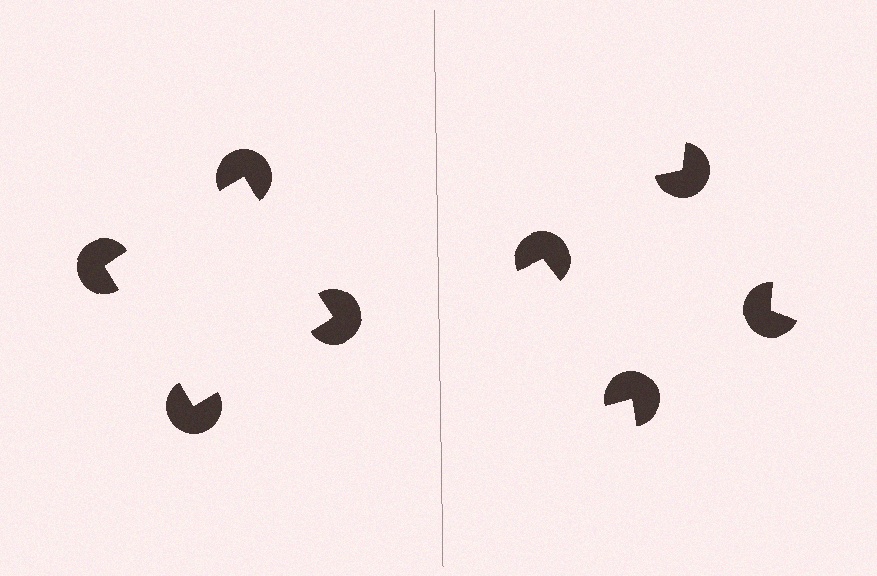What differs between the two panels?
The pac-man discs are positioned identically on both sides; only the wedge orientations differ. On the left they align to a square; on the right they are misaligned.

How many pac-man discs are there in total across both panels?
8 — 4 on each side.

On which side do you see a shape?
An illusory square appears on the left side. On the right side the wedge cuts are rotated, so no coherent shape forms.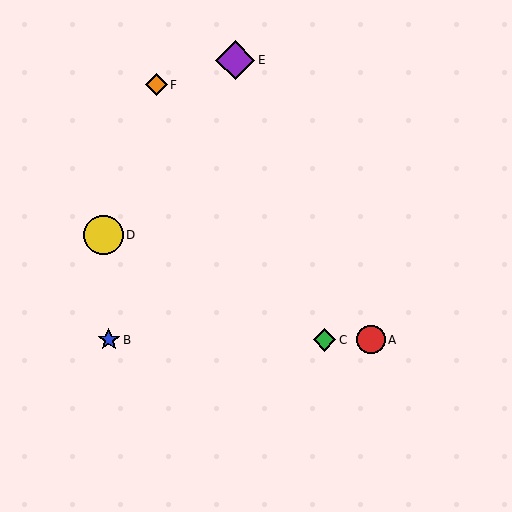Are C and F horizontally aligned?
No, C is at y≈340 and F is at y≈85.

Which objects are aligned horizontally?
Objects A, B, C are aligned horizontally.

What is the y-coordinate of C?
Object C is at y≈340.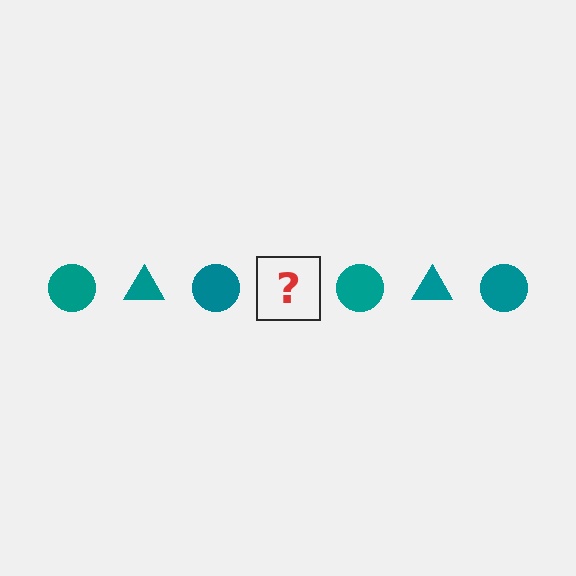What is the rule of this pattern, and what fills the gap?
The rule is that the pattern cycles through circle, triangle shapes in teal. The gap should be filled with a teal triangle.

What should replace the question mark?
The question mark should be replaced with a teal triangle.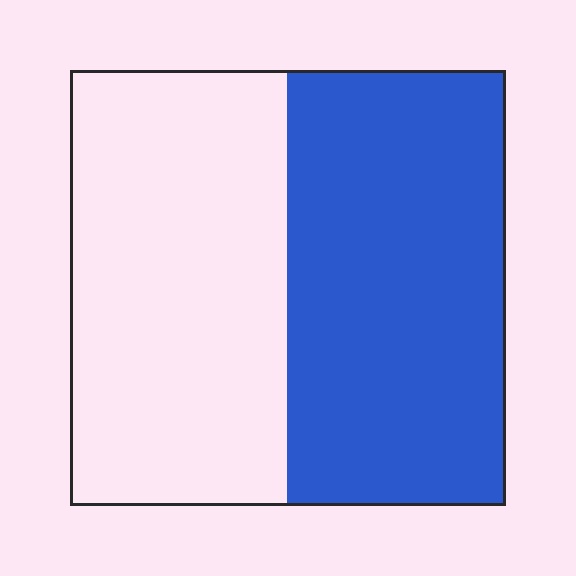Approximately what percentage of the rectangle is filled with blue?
Approximately 50%.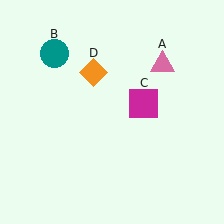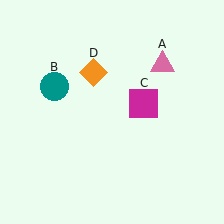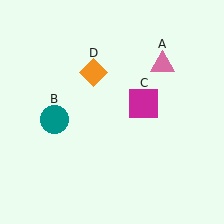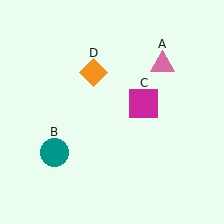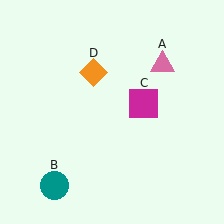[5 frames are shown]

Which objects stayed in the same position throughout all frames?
Pink triangle (object A) and magenta square (object C) and orange diamond (object D) remained stationary.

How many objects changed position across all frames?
1 object changed position: teal circle (object B).